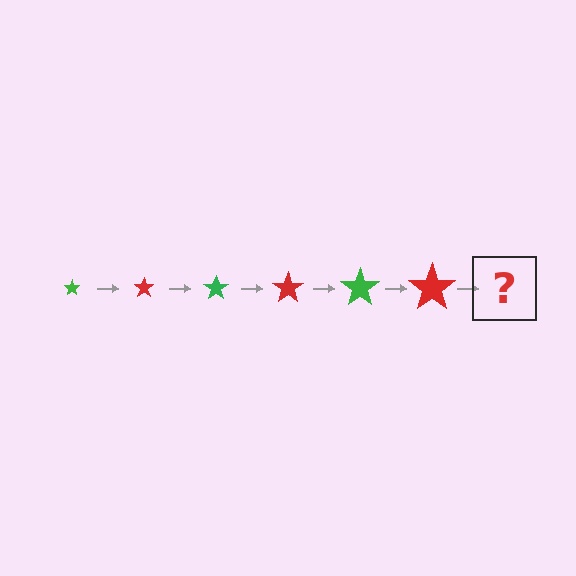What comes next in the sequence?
The next element should be a green star, larger than the previous one.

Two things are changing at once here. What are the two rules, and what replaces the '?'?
The two rules are that the star grows larger each step and the color cycles through green and red. The '?' should be a green star, larger than the previous one.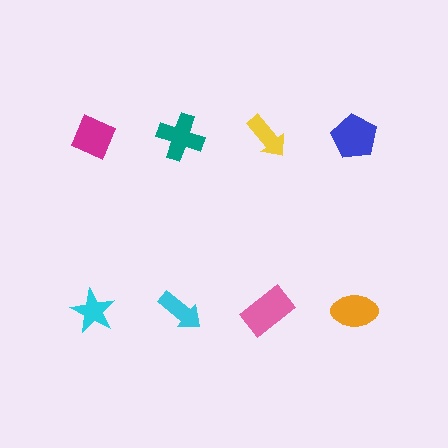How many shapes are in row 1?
4 shapes.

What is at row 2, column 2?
A cyan arrow.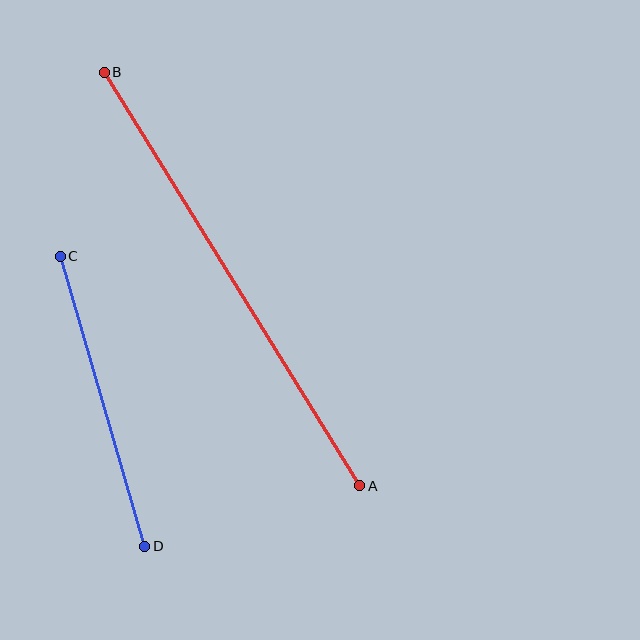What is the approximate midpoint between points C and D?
The midpoint is at approximately (102, 401) pixels.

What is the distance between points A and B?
The distance is approximately 486 pixels.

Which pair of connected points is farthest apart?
Points A and B are farthest apart.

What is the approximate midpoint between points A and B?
The midpoint is at approximately (232, 279) pixels.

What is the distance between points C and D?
The distance is approximately 302 pixels.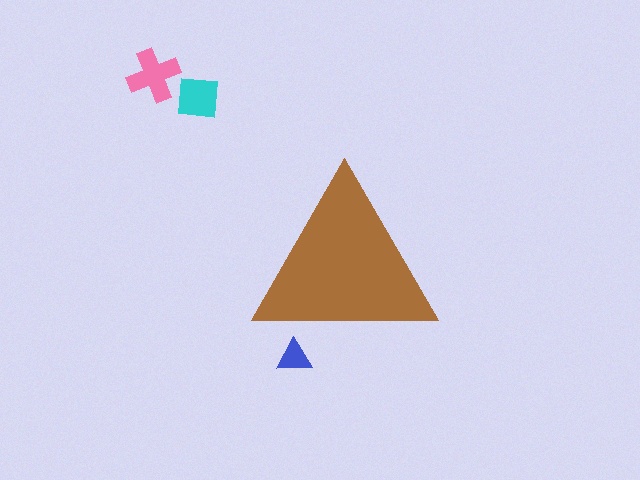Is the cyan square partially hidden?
No, the cyan square is fully visible.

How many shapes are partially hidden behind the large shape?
1 shape is partially hidden.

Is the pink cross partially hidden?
No, the pink cross is fully visible.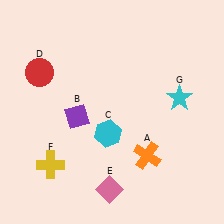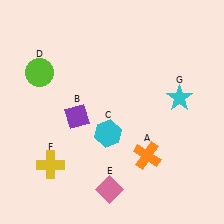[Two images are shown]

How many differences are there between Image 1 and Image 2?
There is 1 difference between the two images.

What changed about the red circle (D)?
In Image 1, D is red. In Image 2, it changed to lime.